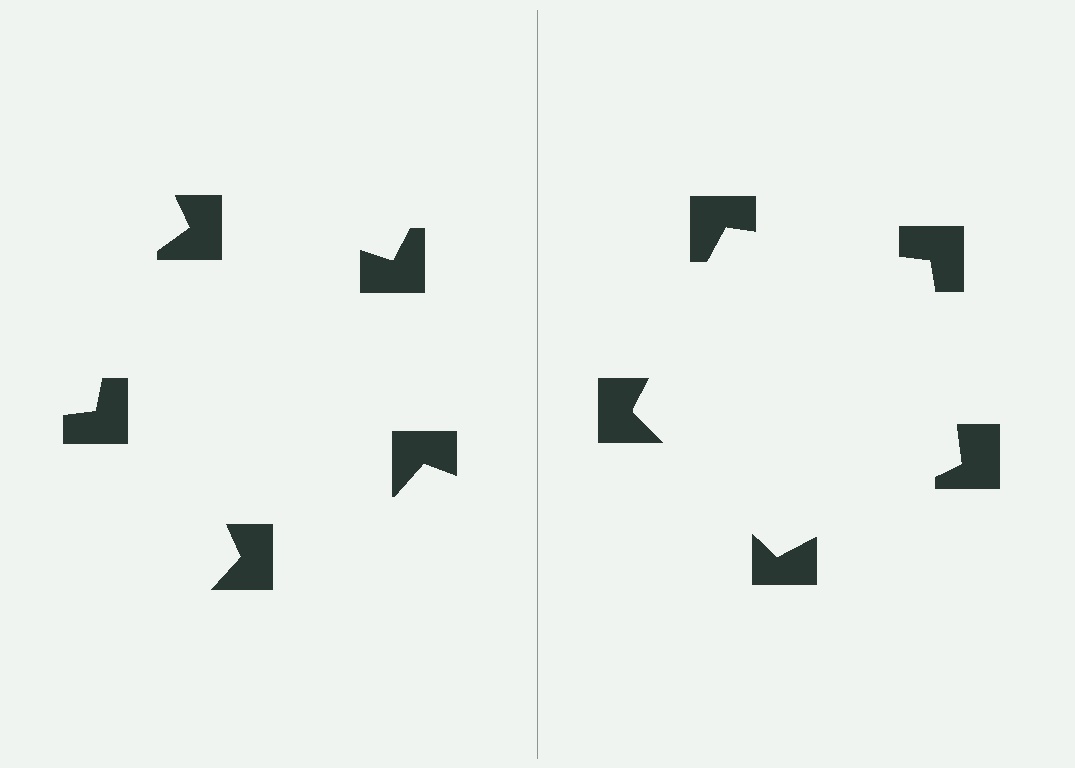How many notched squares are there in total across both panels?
10 — 5 on each side.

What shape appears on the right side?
An illusory pentagon.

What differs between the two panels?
The notched squares are positioned identically on both sides; only the wedge orientations differ. On the right they align to a pentagon; on the left they are misaligned.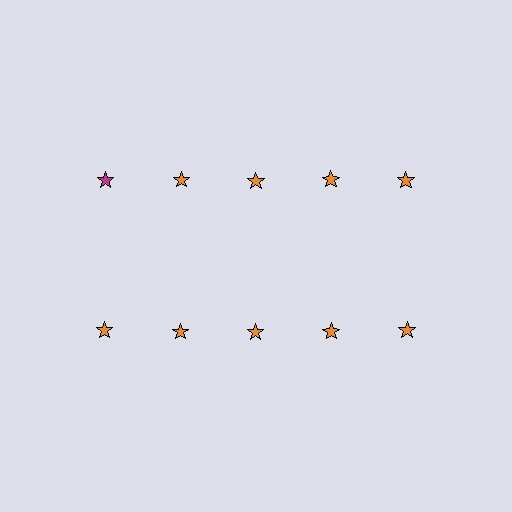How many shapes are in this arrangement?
There are 10 shapes arranged in a grid pattern.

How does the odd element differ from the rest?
It has a different color: magenta instead of orange.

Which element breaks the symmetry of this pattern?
The magenta star in the top row, leftmost column breaks the symmetry. All other shapes are orange stars.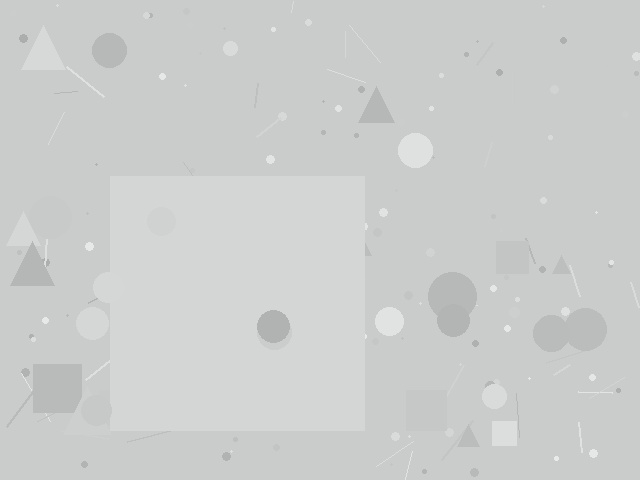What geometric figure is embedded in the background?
A square is embedded in the background.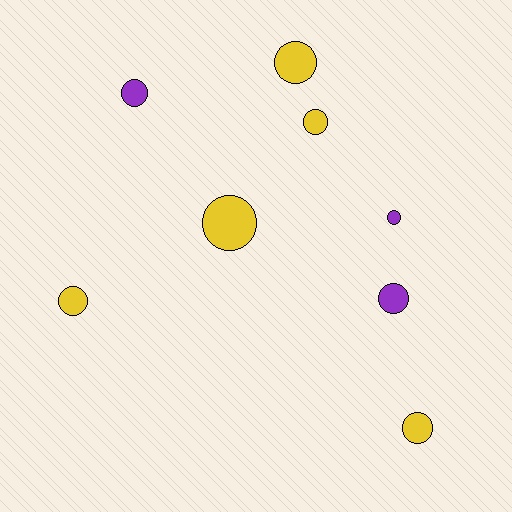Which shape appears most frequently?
Circle, with 8 objects.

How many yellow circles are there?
There are 5 yellow circles.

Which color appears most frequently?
Yellow, with 5 objects.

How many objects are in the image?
There are 8 objects.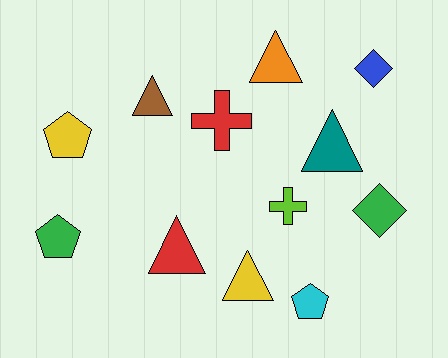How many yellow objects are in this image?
There are 2 yellow objects.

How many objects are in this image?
There are 12 objects.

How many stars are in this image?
There are no stars.